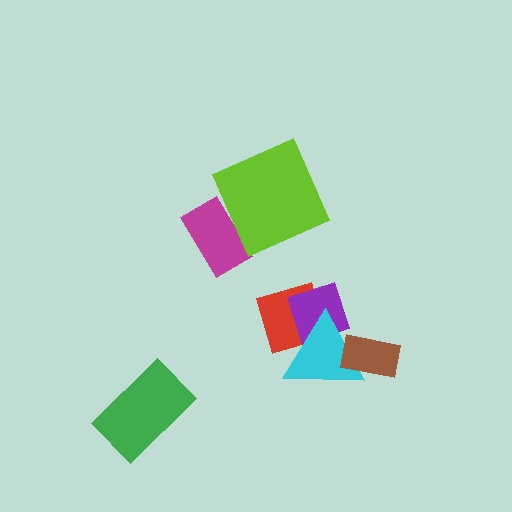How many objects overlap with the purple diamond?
2 objects overlap with the purple diamond.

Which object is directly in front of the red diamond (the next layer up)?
The purple diamond is directly in front of the red diamond.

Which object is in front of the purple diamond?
The cyan triangle is in front of the purple diamond.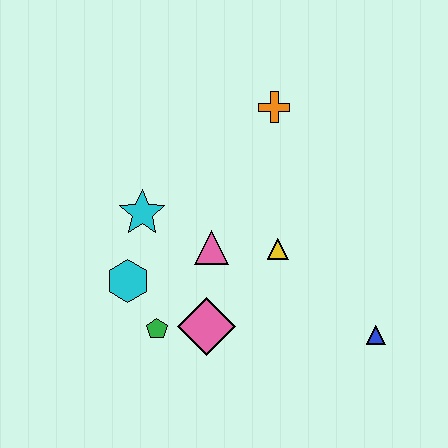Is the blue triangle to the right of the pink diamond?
Yes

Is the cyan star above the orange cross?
No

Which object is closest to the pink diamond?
The green pentagon is closest to the pink diamond.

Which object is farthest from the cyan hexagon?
The blue triangle is farthest from the cyan hexagon.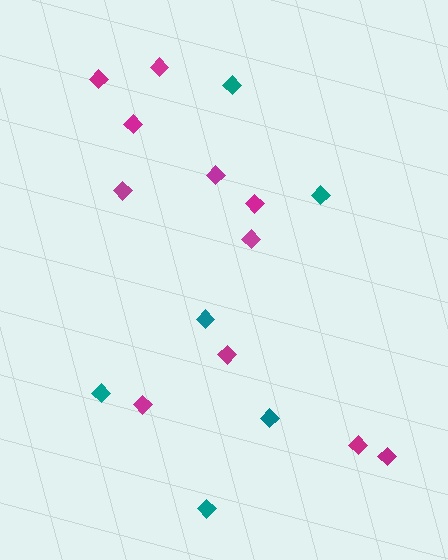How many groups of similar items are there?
There are 2 groups: one group of teal diamonds (6) and one group of magenta diamonds (11).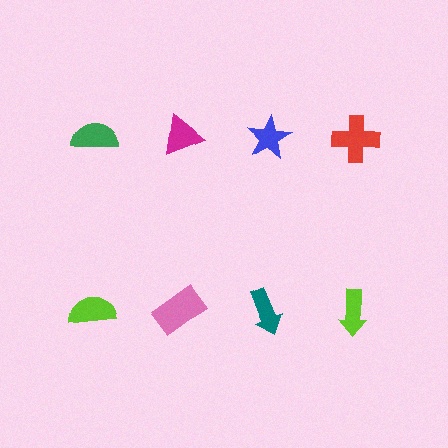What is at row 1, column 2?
A magenta triangle.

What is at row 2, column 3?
A teal arrow.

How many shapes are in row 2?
4 shapes.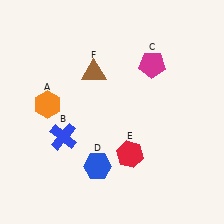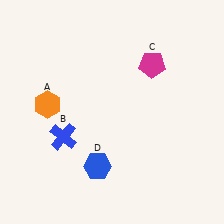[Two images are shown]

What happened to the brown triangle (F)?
The brown triangle (F) was removed in Image 2. It was in the top-left area of Image 1.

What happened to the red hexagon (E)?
The red hexagon (E) was removed in Image 2. It was in the bottom-right area of Image 1.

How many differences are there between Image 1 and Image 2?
There are 2 differences between the two images.